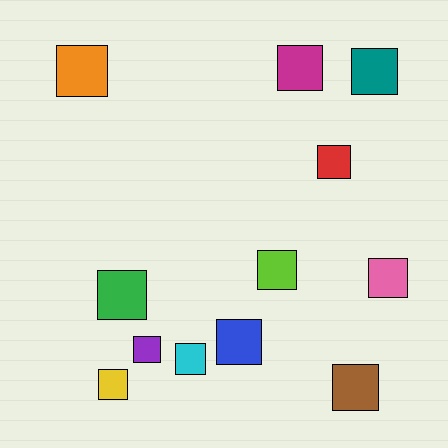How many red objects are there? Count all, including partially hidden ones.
There is 1 red object.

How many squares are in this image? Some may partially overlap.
There are 12 squares.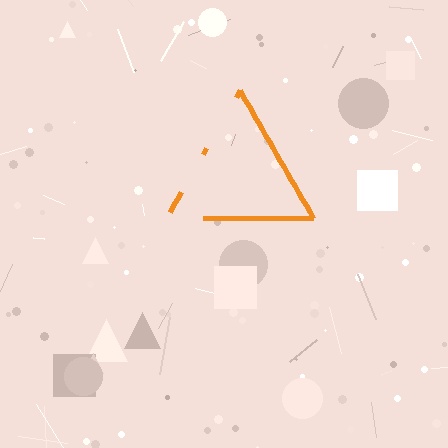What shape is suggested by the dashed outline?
The dashed outline suggests a triangle.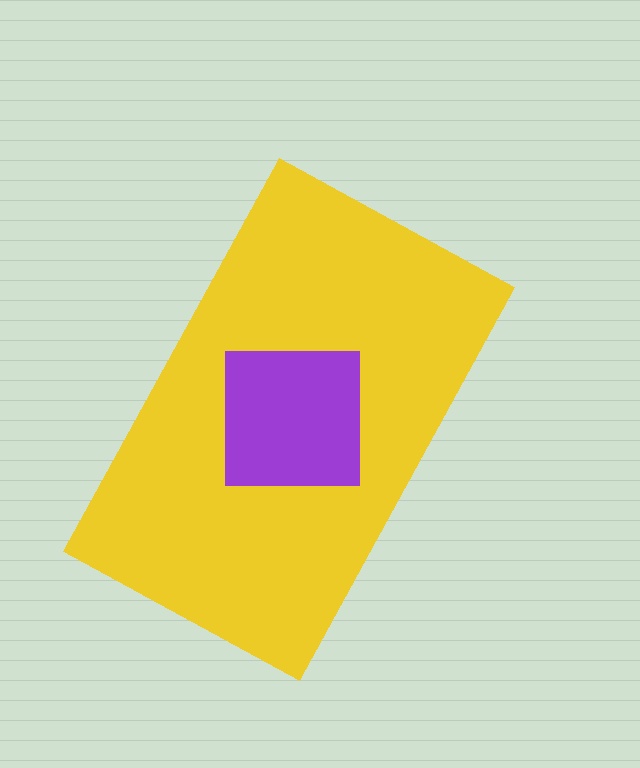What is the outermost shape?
The yellow rectangle.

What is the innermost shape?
The purple square.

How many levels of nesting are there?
2.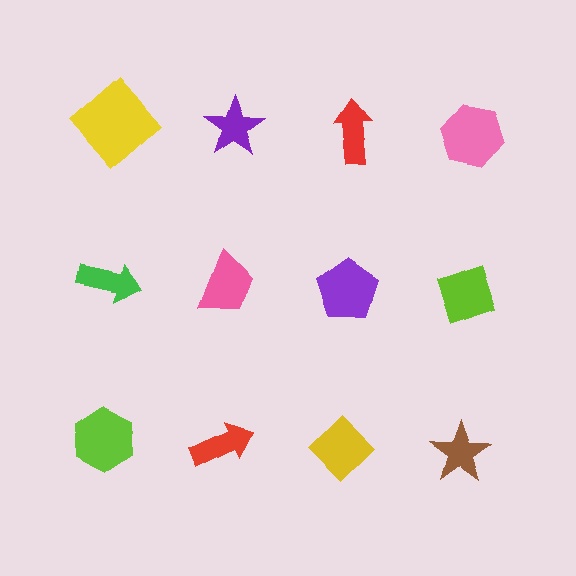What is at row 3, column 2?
A red arrow.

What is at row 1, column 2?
A purple star.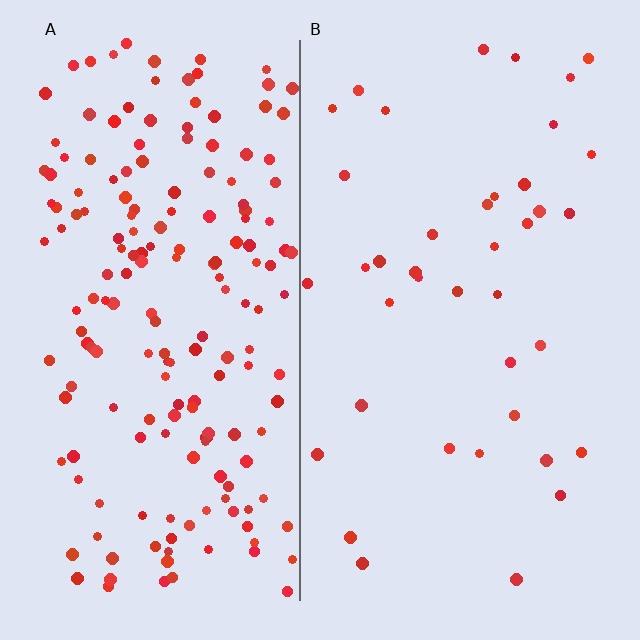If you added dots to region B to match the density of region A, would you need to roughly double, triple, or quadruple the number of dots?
Approximately quadruple.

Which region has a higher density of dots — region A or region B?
A (the left).